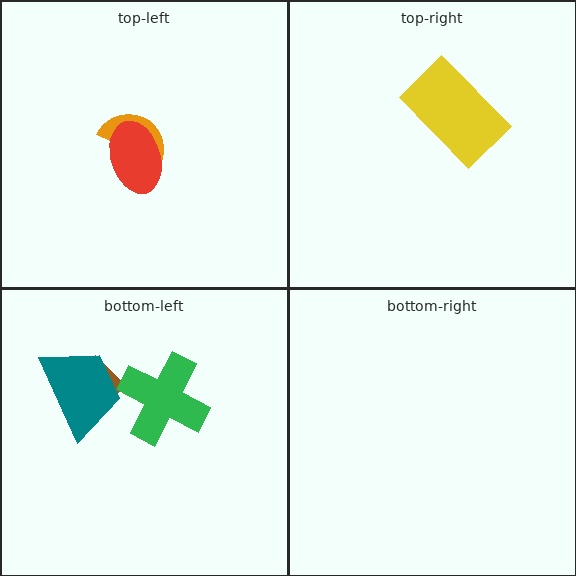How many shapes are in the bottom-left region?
3.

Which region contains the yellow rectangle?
The top-right region.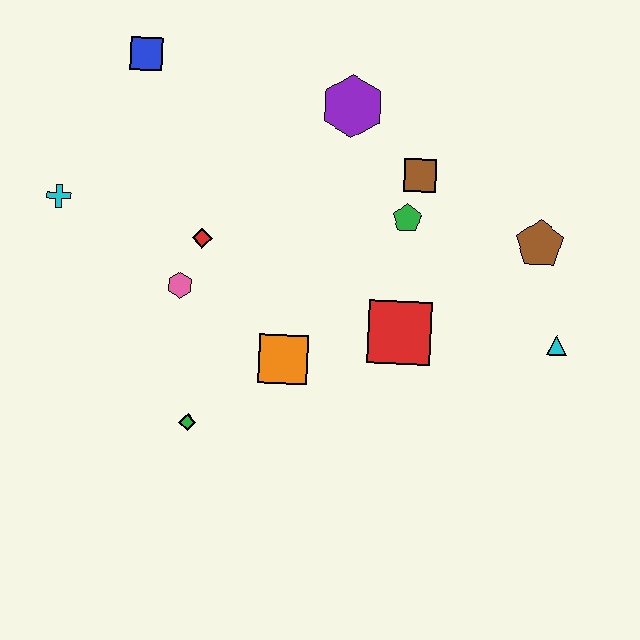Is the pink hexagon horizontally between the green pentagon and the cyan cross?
Yes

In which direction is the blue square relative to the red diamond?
The blue square is above the red diamond.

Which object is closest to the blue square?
The cyan cross is closest to the blue square.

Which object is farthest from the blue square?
The cyan triangle is farthest from the blue square.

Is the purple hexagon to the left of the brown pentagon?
Yes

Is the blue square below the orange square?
No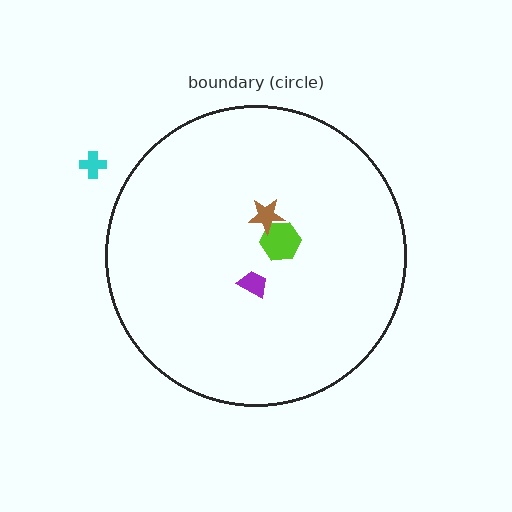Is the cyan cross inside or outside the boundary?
Outside.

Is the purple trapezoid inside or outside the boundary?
Inside.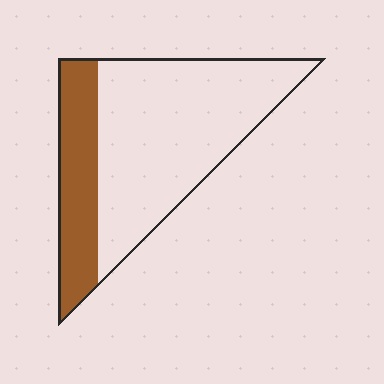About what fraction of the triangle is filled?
About one quarter (1/4).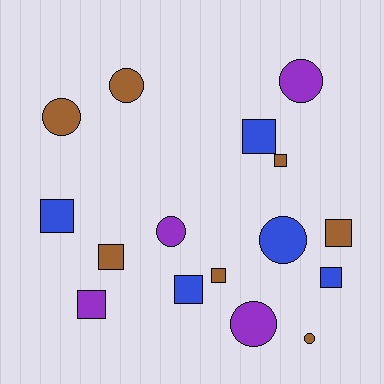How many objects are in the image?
There are 16 objects.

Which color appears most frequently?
Brown, with 7 objects.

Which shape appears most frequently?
Square, with 9 objects.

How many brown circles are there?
There are 3 brown circles.